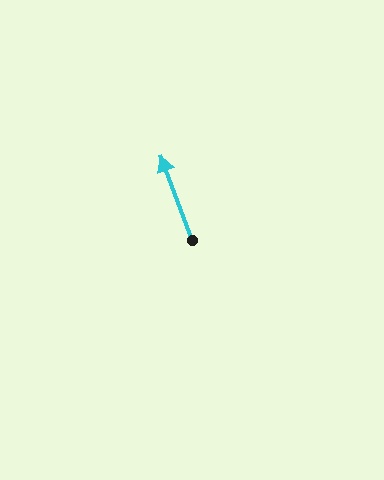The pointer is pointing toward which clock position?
Roughly 11 o'clock.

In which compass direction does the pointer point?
North.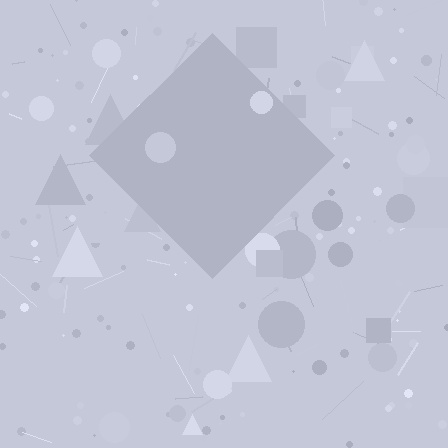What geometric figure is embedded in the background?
A diamond is embedded in the background.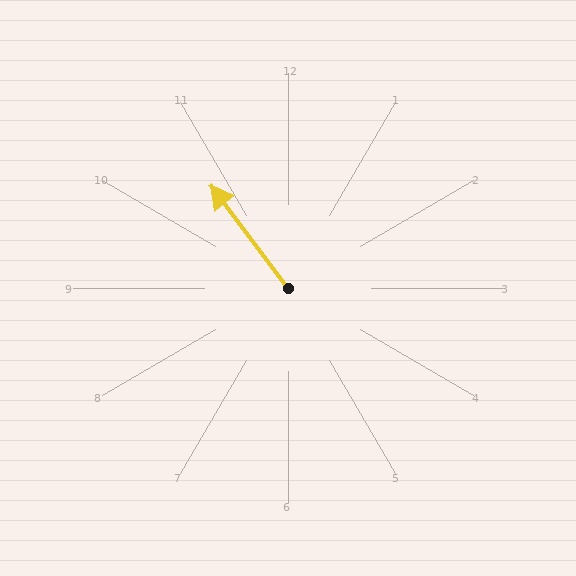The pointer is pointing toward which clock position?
Roughly 11 o'clock.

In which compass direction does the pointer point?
Northwest.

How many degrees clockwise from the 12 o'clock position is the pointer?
Approximately 323 degrees.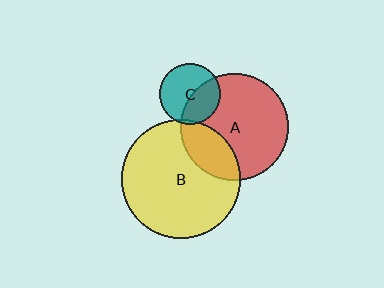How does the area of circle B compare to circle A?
Approximately 1.2 times.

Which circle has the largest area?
Circle B (yellow).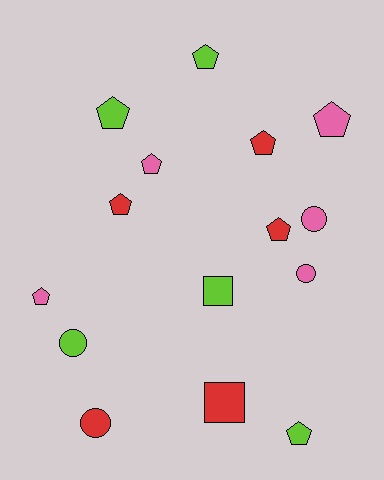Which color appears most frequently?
Lime, with 5 objects.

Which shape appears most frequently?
Pentagon, with 9 objects.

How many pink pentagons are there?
There are 3 pink pentagons.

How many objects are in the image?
There are 15 objects.